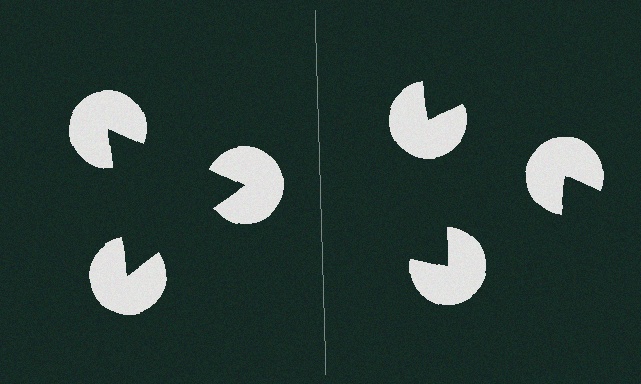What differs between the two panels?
The pac-man discs are positioned identically on both sides; only the wedge orientations differ. On the left they align to a triangle; on the right they are misaligned.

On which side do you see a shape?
An illusory triangle appears on the left side. On the right side the wedge cuts are rotated, so no coherent shape forms.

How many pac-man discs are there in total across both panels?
6 — 3 on each side.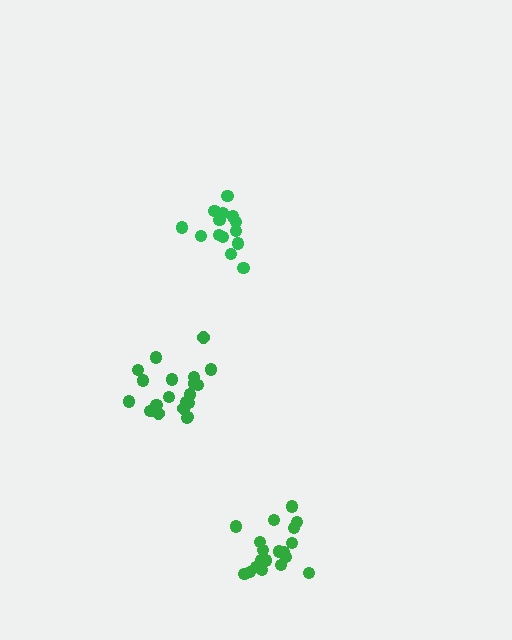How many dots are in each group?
Group 1: 15 dots, Group 2: 19 dots, Group 3: 20 dots (54 total).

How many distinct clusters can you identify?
There are 3 distinct clusters.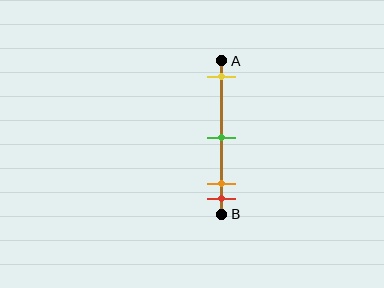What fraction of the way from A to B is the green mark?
The green mark is approximately 50% (0.5) of the way from A to B.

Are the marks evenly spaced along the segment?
No, the marks are not evenly spaced.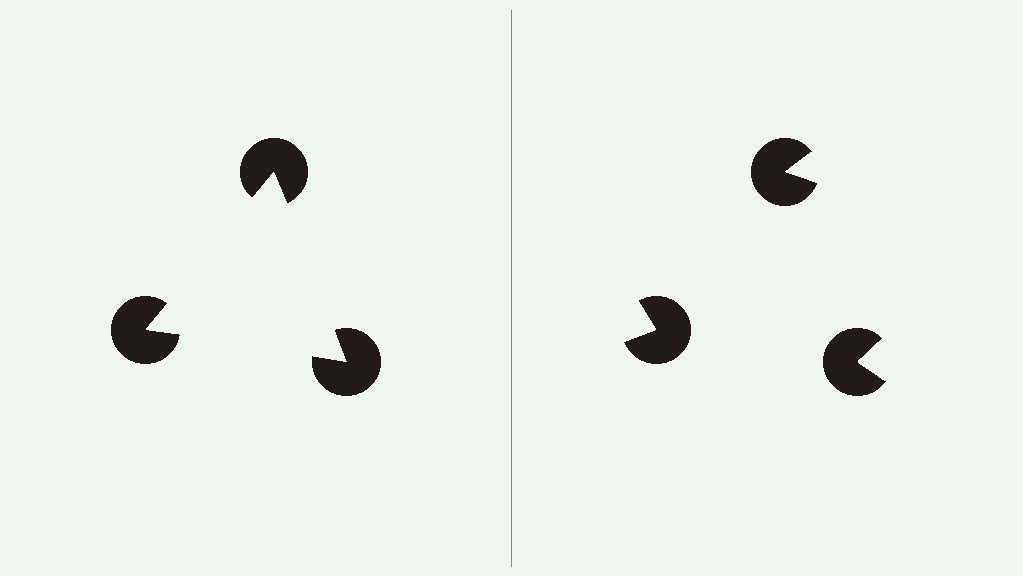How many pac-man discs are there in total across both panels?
6 — 3 on each side.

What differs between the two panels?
The pac-man discs are positioned identically on both sides; only the wedge orientations differ. On the left they align to a triangle; on the right they are misaligned.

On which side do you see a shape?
An illusory triangle appears on the left side. On the right side the wedge cuts are rotated, so no coherent shape forms.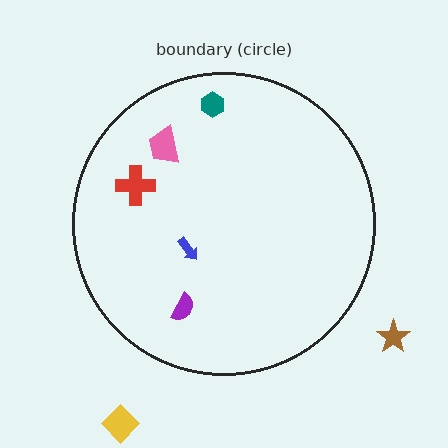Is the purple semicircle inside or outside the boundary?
Inside.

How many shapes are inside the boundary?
5 inside, 2 outside.